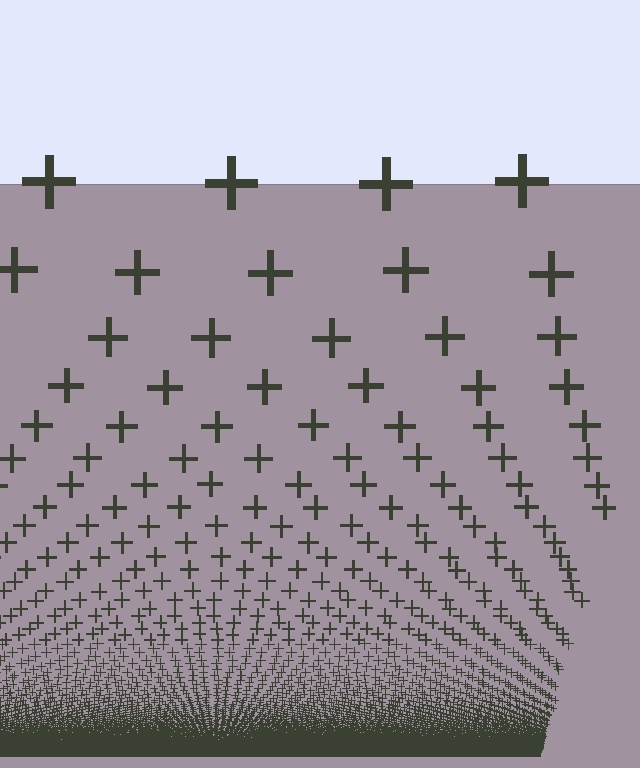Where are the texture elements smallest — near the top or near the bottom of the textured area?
Near the bottom.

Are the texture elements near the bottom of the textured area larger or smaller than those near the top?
Smaller. The gradient is inverted — elements near the bottom are smaller and denser.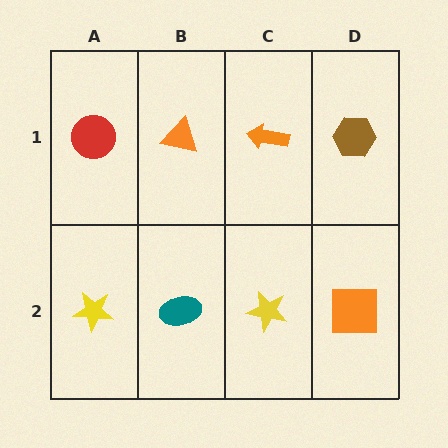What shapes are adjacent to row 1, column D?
An orange square (row 2, column D), an orange arrow (row 1, column C).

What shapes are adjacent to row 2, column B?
An orange triangle (row 1, column B), a yellow star (row 2, column A), a yellow star (row 2, column C).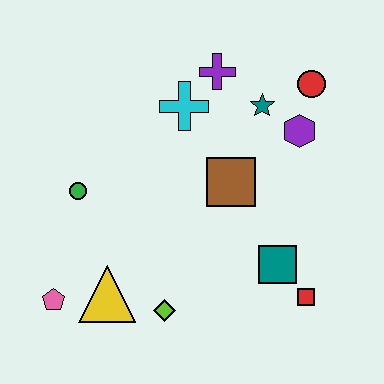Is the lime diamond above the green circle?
No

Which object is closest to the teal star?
The purple hexagon is closest to the teal star.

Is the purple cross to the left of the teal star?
Yes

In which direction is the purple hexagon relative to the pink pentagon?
The purple hexagon is to the right of the pink pentagon.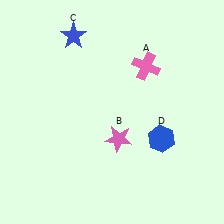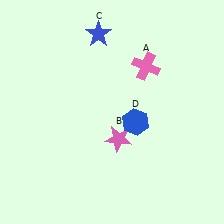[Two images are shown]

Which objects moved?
The objects that moved are: the blue star (C), the blue hexagon (D).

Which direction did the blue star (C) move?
The blue star (C) moved right.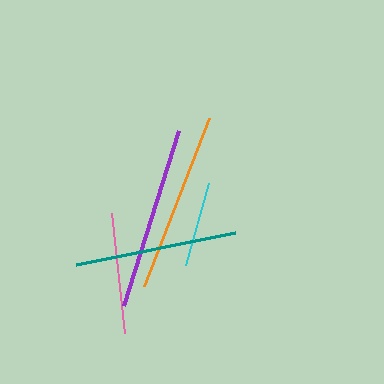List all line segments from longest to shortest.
From longest to shortest: purple, orange, teal, pink, cyan.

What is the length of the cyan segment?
The cyan segment is approximately 85 pixels long.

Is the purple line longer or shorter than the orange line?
The purple line is longer than the orange line.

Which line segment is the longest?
The purple line is the longest at approximately 183 pixels.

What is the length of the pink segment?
The pink segment is approximately 120 pixels long.